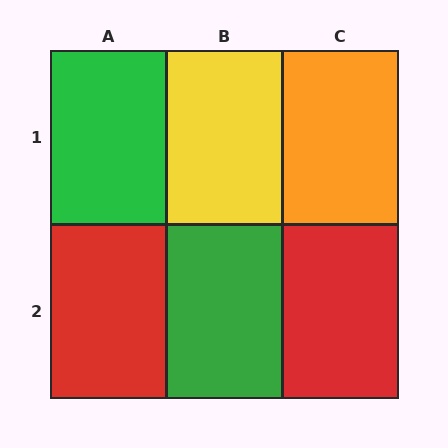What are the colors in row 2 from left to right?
Red, green, red.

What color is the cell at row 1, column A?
Green.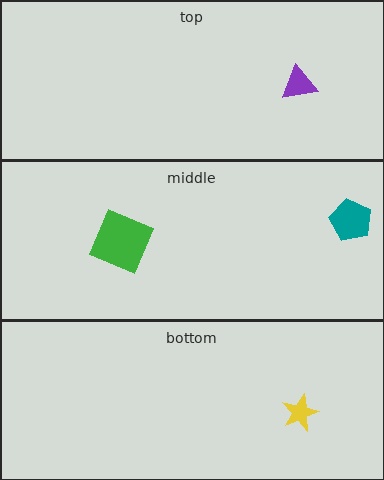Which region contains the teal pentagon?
The middle region.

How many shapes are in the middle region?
2.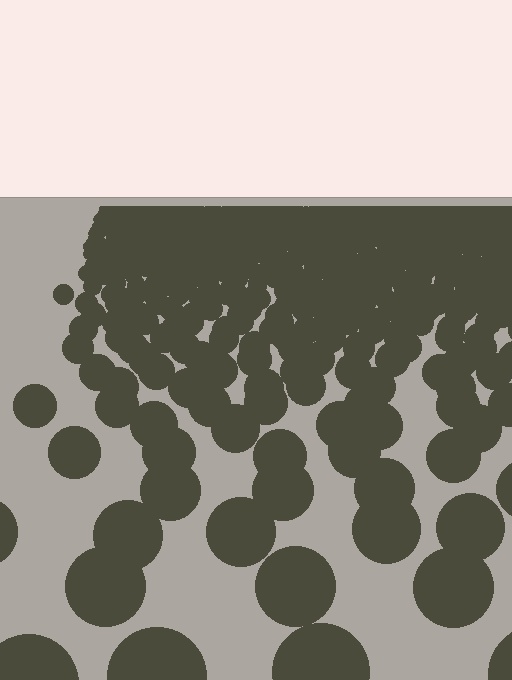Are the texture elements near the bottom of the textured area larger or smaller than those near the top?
Larger. Near the bottom, elements are closer to the viewer and appear at a bigger on-screen size.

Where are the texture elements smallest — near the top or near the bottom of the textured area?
Near the top.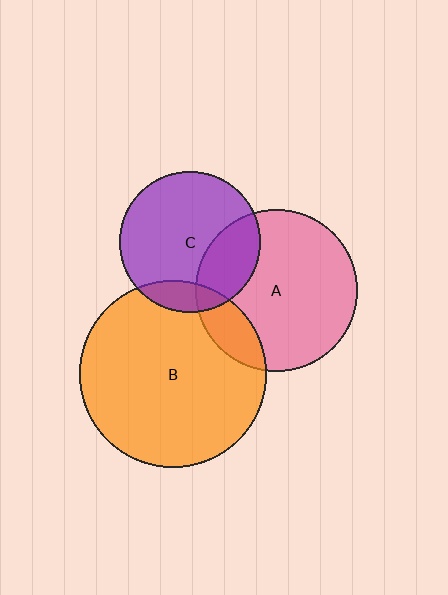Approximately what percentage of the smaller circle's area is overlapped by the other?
Approximately 10%.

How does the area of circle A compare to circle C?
Approximately 1.3 times.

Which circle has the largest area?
Circle B (orange).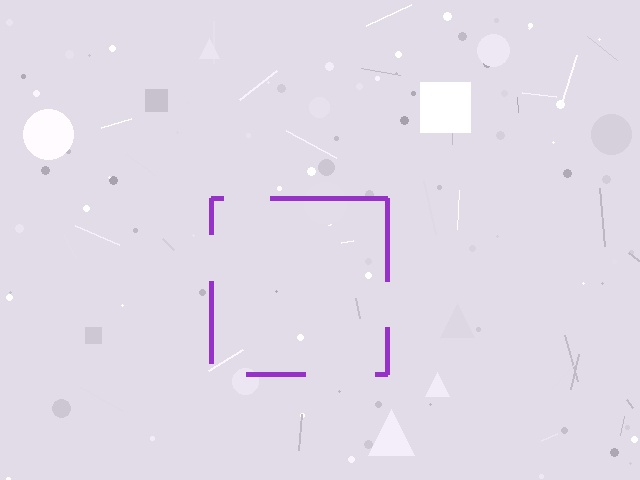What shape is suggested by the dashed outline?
The dashed outline suggests a square.